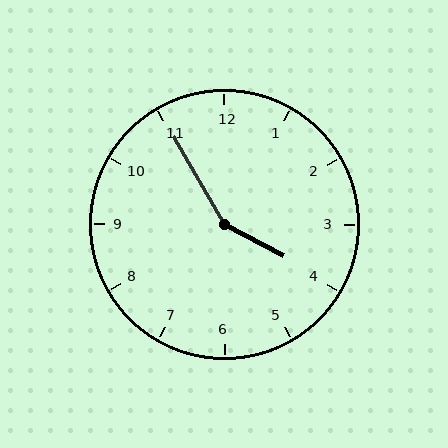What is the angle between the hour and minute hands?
Approximately 148 degrees.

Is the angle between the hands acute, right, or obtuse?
It is obtuse.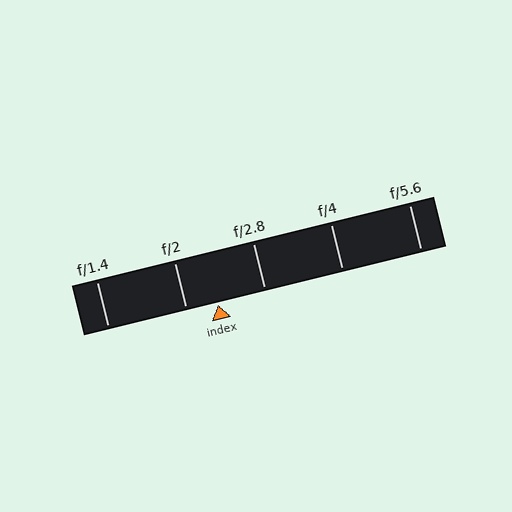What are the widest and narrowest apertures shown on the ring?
The widest aperture shown is f/1.4 and the narrowest is f/5.6.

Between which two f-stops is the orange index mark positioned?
The index mark is between f/2 and f/2.8.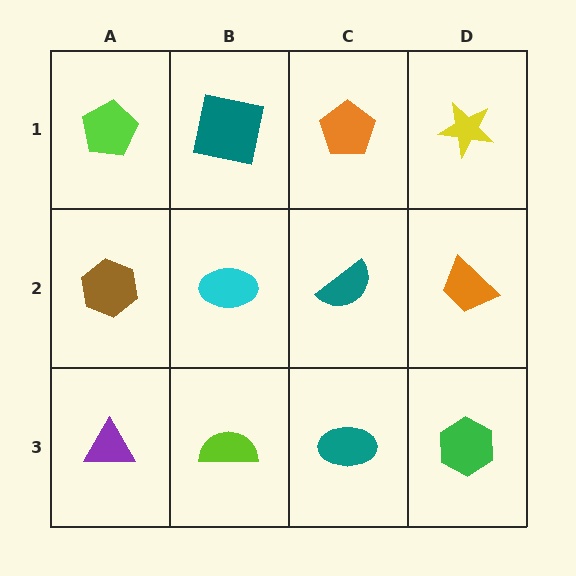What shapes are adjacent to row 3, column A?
A brown hexagon (row 2, column A), a lime semicircle (row 3, column B).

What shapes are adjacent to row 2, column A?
A lime pentagon (row 1, column A), a purple triangle (row 3, column A), a cyan ellipse (row 2, column B).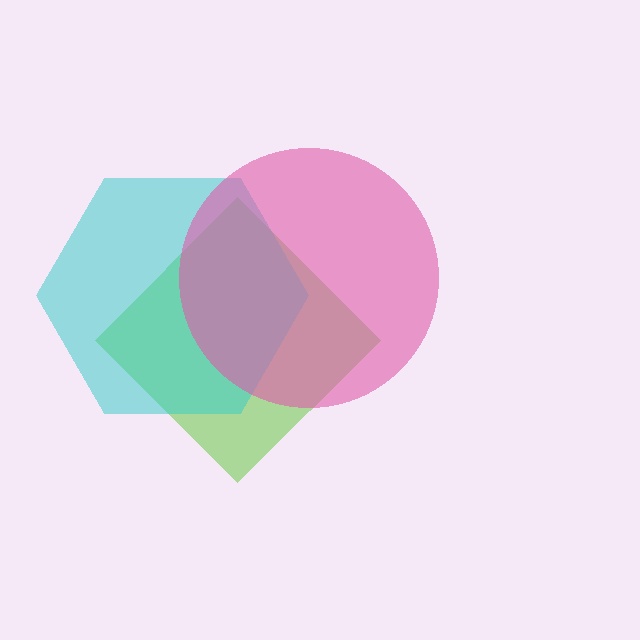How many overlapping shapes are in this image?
There are 3 overlapping shapes in the image.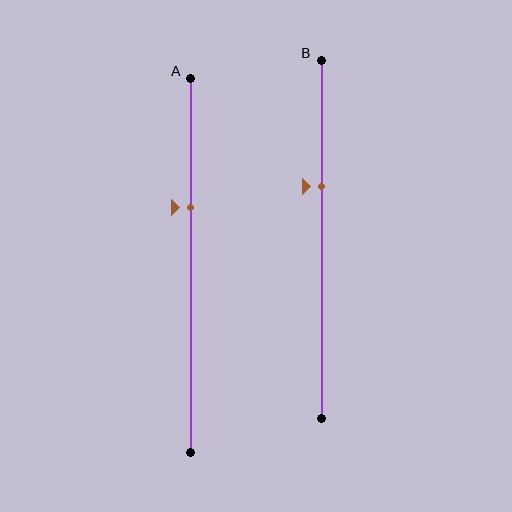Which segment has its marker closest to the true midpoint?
Segment B has its marker closest to the true midpoint.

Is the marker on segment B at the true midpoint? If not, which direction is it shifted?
No, the marker on segment B is shifted upward by about 15% of the segment length.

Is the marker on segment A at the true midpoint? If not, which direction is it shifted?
No, the marker on segment A is shifted upward by about 15% of the segment length.